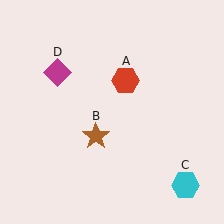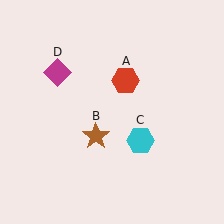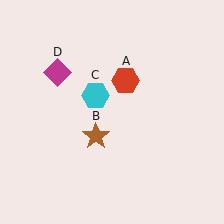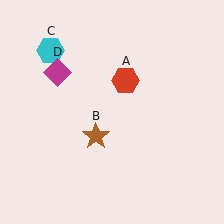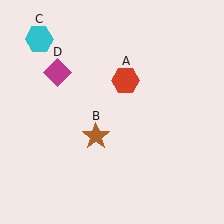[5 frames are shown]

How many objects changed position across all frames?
1 object changed position: cyan hexagon (object C).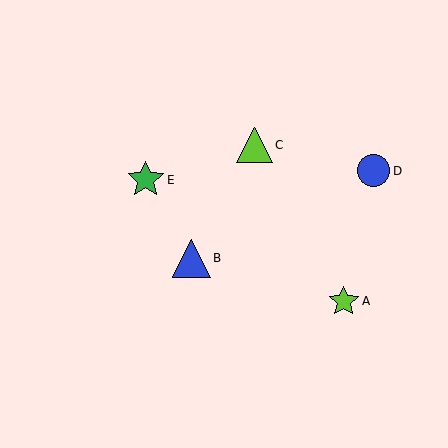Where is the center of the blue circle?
The center of the blue circle is at (374, 171).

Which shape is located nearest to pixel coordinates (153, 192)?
The green star (labeled E) at (146, 180) is nearest to that location.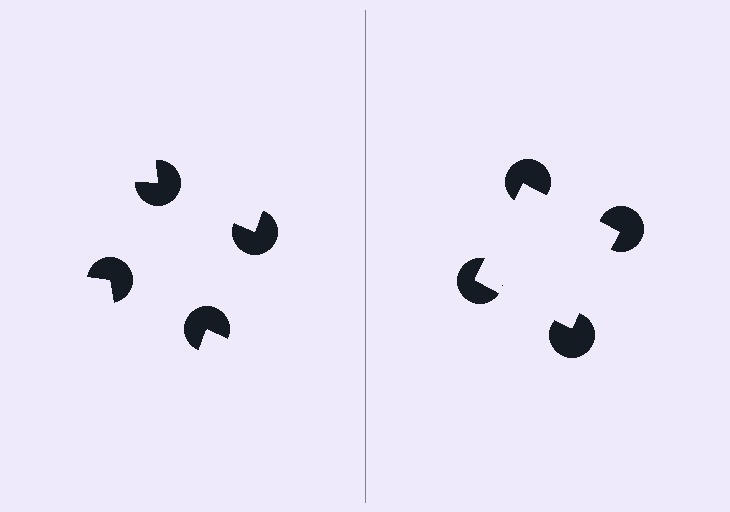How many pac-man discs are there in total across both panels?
8 — 4 on each side.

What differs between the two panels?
The pac-man discs are positioned identically on both sides; only the wedge orientations differ. On the right they align to a square; on the left they are misaligned.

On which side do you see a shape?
An illusory square appears on the right side. On the left side the wedge cuts are rotated, so no coherent shape forms.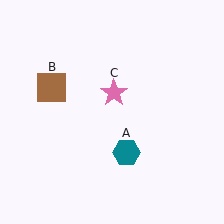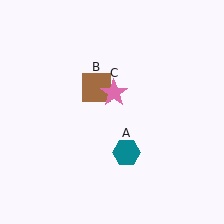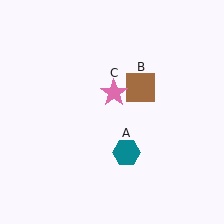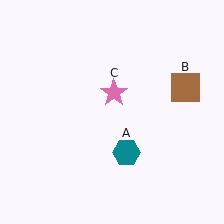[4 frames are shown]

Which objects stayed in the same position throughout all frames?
Teal hexagon (object A) and pink star (object C) remained stationary.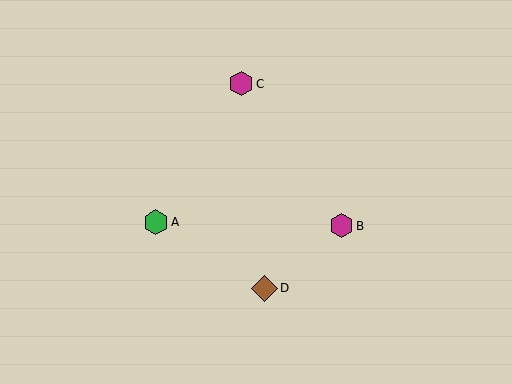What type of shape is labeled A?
Shape A is a green hexagon.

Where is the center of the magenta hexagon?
The center of the magenta hexagon is at (342, 226).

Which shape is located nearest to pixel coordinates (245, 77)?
The magenta hexagon (labeled C) at (241, 84) is nearest to that location.